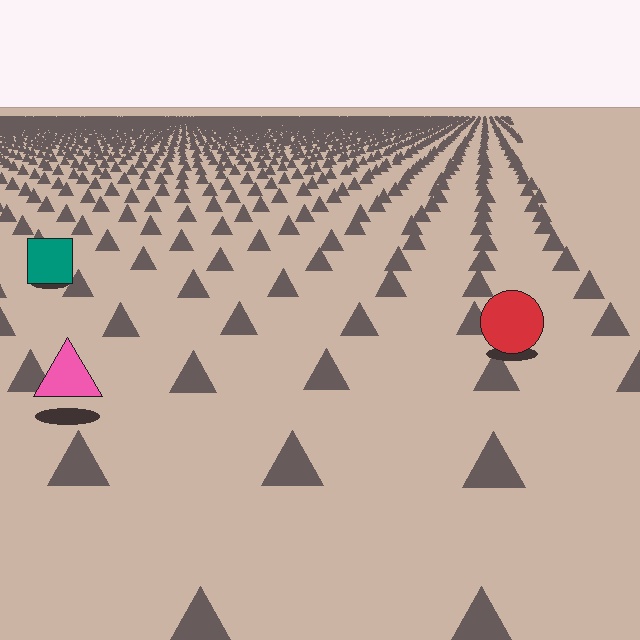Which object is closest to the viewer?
The pink triangle is closest. The texture marks near it are larger and more spread out.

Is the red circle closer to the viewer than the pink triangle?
No. The pink triangle is closer — you can tell from the texture gradient: the ground texture is coarser near it.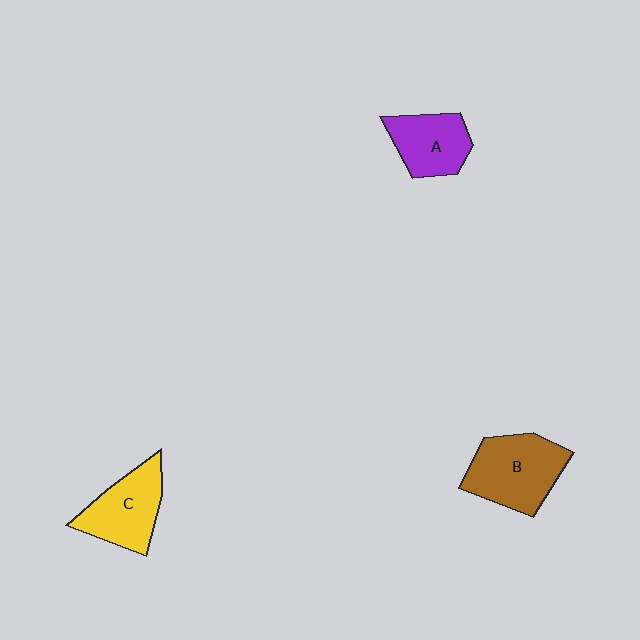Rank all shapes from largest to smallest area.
From largest to smallest: B (brown), C (yellow), A (purple).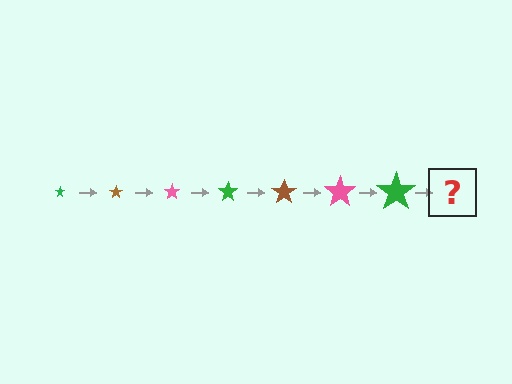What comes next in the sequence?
The next element should be a brown star, larger than the previous one.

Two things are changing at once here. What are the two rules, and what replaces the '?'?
The two rules are that the star grows larger each step and the color cycles through green, brown, and pink. The '?' should be a brown star, larger than the previous one.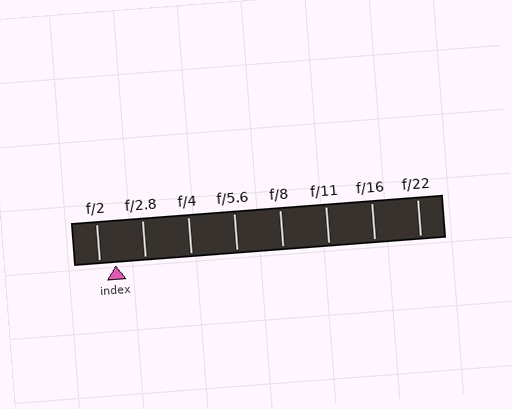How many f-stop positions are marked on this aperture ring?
There are 8 f-stop positions marked.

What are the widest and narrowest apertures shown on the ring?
The widest aperture shown is f/2 and the narrowest is f/22.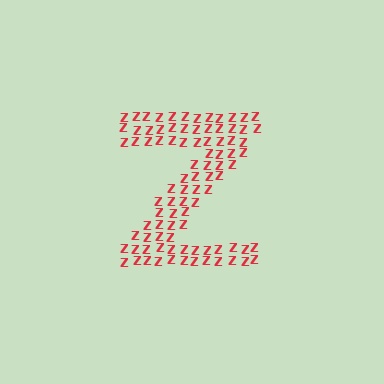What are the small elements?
The small elements are letter Z's.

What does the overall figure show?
The overall figure shows the letter Z.